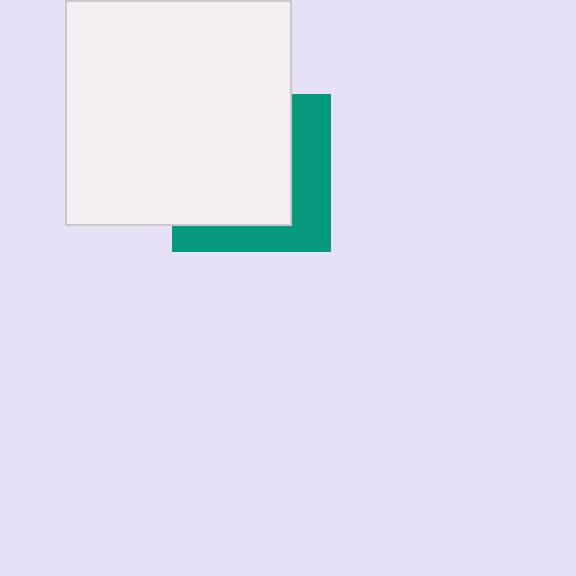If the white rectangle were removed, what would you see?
You would see the complete teal square.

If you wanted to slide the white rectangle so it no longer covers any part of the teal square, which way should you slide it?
Slide it toward the upper-left — that is the most direct way to separate the two shapes.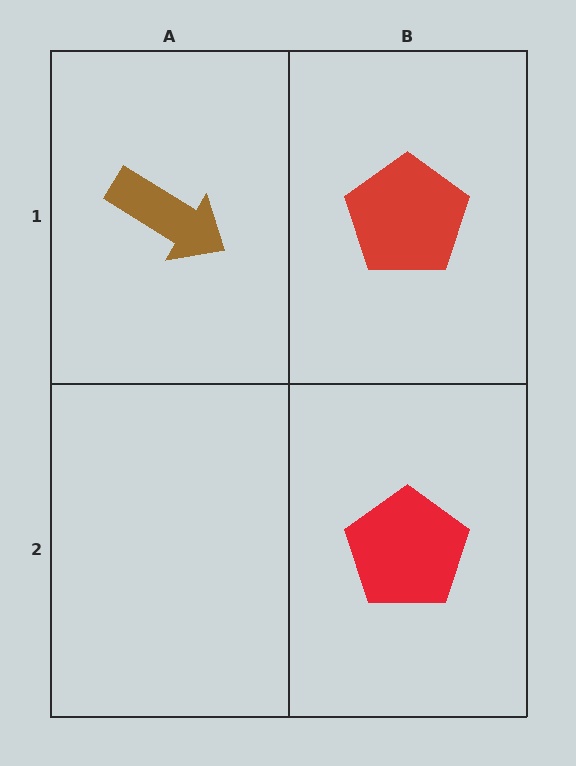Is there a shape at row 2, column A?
No, that cell is empty.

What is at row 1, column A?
A brown arrow.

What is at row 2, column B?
A red pentagon.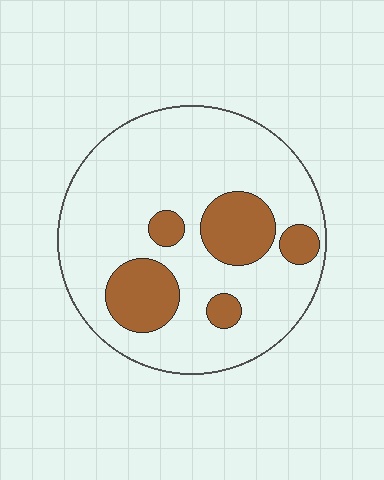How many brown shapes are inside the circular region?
5.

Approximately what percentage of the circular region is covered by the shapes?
Approximately 20%.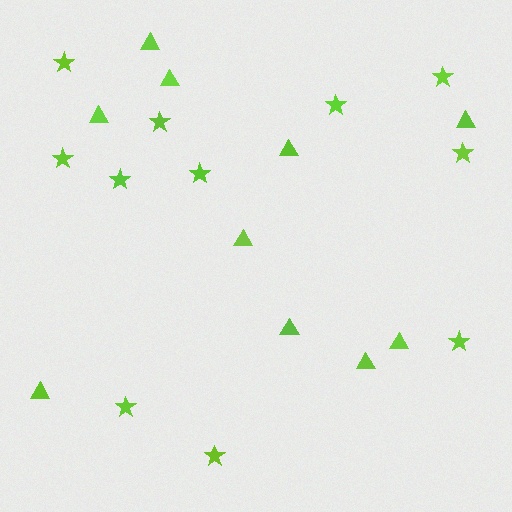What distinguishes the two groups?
There are 2 groups: one group of stars (11) and one group of triangles (10).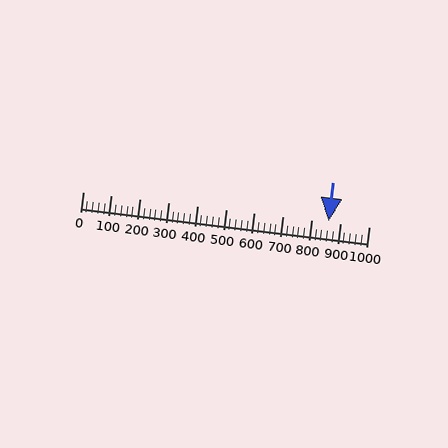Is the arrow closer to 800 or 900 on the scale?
The arrow is closer to 900.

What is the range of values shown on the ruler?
The ruler shows values from 0 to 1000.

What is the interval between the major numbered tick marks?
The major tick marks are spaced 100 units apart.